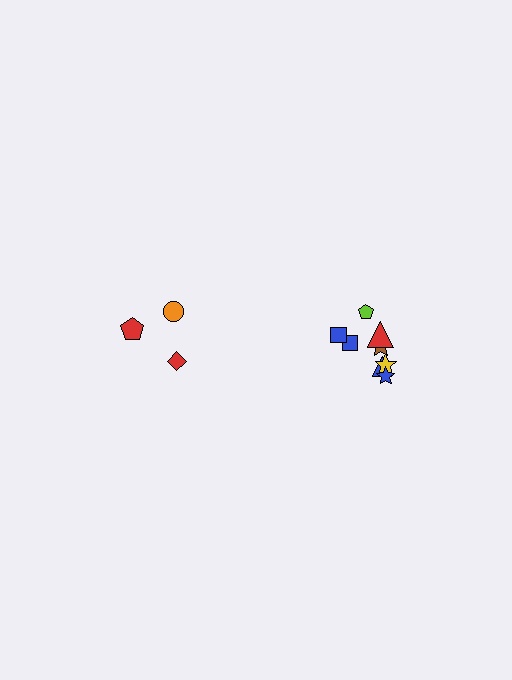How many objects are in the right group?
There are 8 objects.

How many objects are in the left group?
There are 3 objects.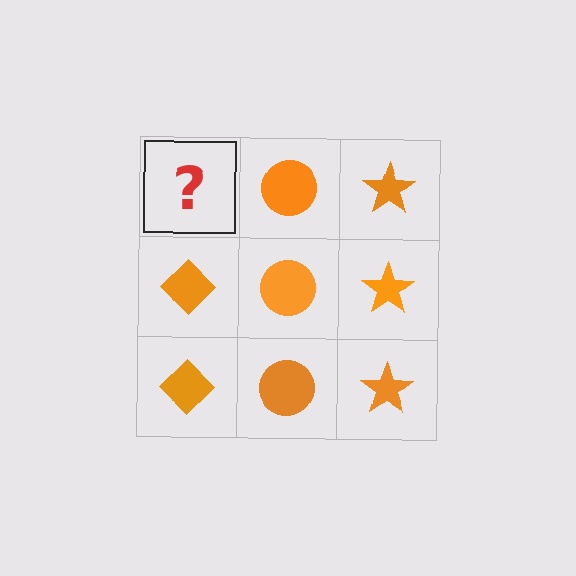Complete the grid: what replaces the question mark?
The question mark should be replaced with an orange diamond.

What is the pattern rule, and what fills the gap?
The rule is that each column has a consistent shape. The gap should be filled with an orange diamond.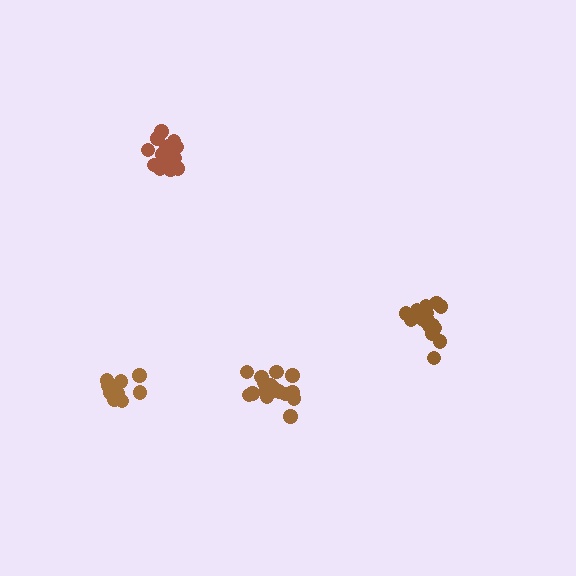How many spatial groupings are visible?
There are 4 spatial groupings.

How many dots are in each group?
Group 1: 16 dots, Group 2: 17 dots, Group 3: 17 dots, Group 4: 11 dots (61 total).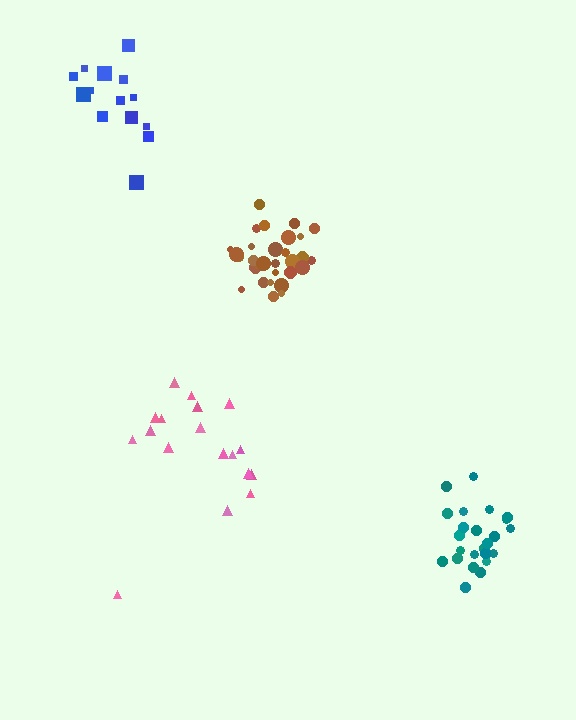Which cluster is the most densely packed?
Brown.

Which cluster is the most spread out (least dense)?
Pink.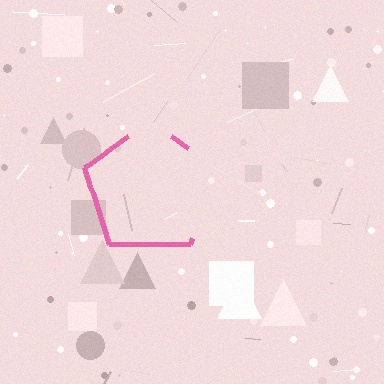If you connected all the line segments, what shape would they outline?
They would outline a pentagon.